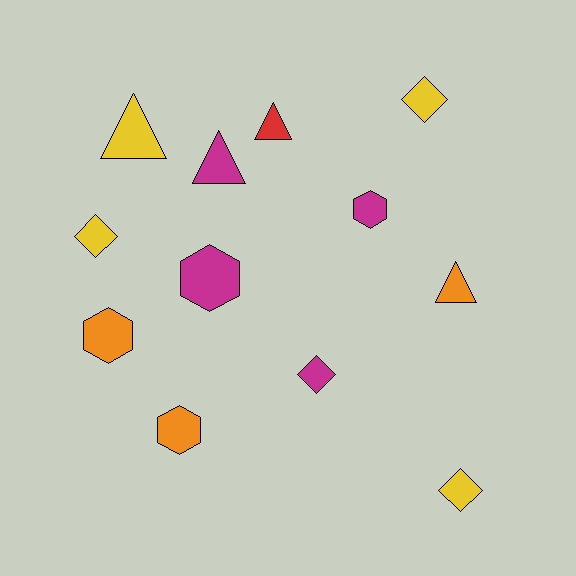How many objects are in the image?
There are 12 objects.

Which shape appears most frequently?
Triangle, with 4 objects.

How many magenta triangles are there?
There is 1 magenta triangle.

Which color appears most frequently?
Yellow, with 4 objects.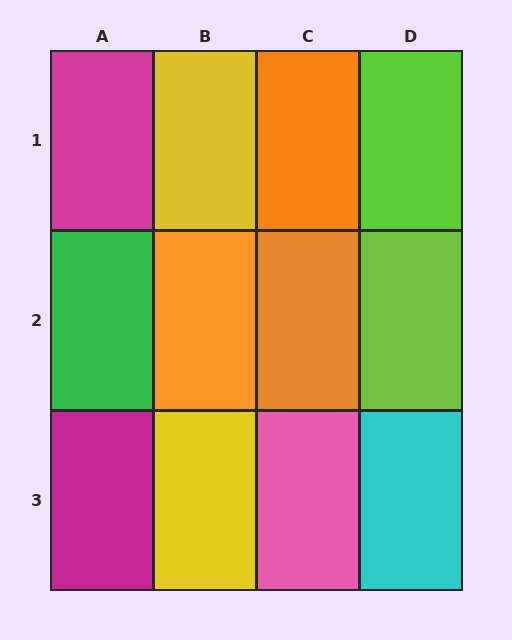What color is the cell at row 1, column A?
Magenta.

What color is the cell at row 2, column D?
Lime.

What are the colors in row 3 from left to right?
Magenta, yellow, pink, cyan.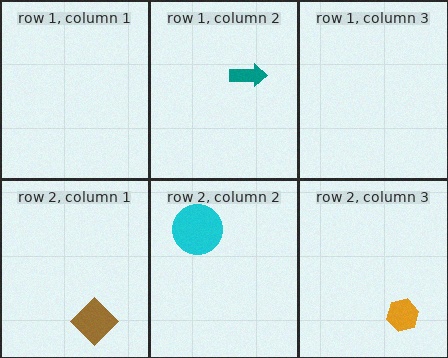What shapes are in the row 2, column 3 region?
The orange hexagon.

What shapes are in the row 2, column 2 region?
The cyan circle.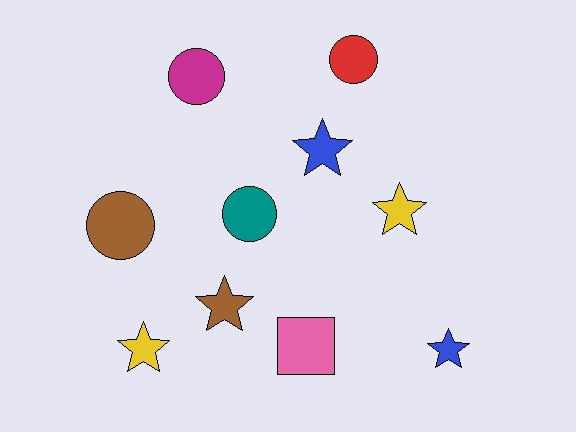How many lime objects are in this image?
There are no lime objects.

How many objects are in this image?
There are 10 objects.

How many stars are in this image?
There are 5 stars.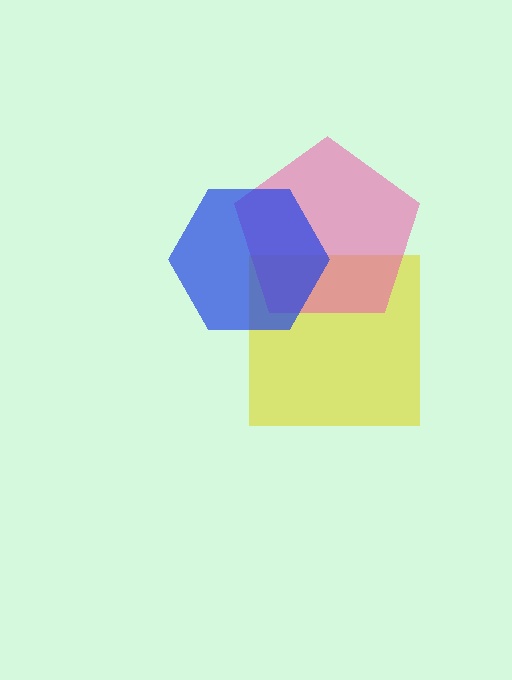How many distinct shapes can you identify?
There are 3 distinct shapes: a yellow square, a pink pentagon, a blue hexagon.